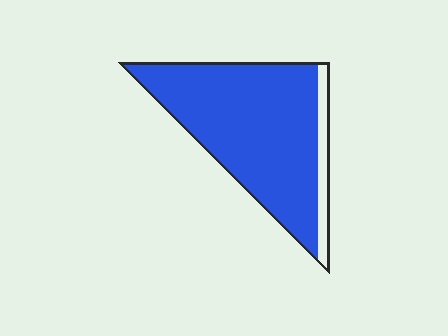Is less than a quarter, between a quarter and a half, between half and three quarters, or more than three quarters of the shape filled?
More than three quarters.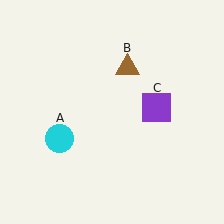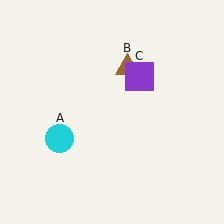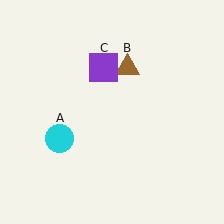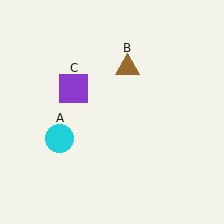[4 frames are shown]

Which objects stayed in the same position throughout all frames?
Cyan circle (object A) and brown triangle (object B) remained stationary.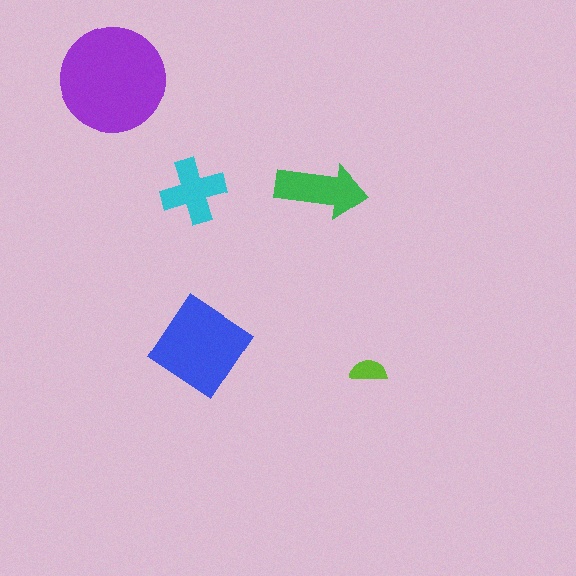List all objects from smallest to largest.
The lime semicircle, the cyan cross, the green arrow, the blue diamond, the purple circle.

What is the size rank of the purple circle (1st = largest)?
1st.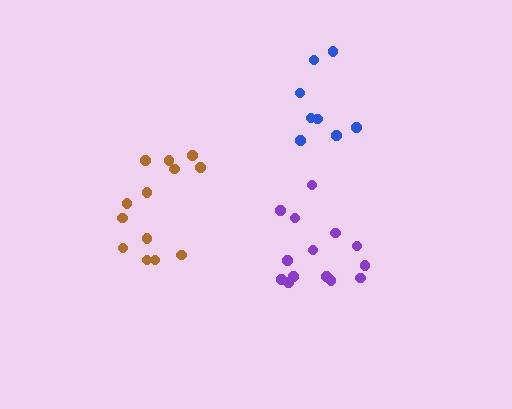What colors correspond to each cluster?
The clusters are colored: brown, blue, purple.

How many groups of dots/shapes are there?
There are 3 groups.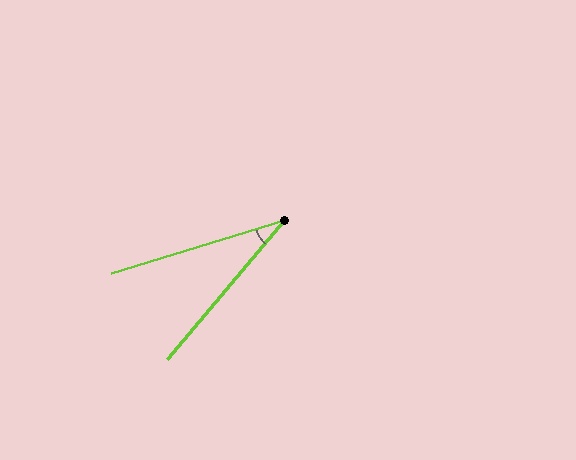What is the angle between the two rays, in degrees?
Approximately 33 degrees.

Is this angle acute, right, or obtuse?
It is acute.